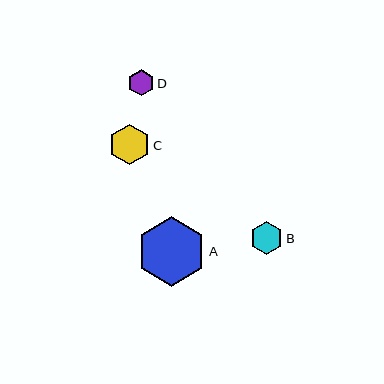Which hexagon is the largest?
Hexagon A is the largest with a size of approximately 69 pixels.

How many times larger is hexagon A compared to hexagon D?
Hexagon A is approximately 2.7 times the size of hexagon D.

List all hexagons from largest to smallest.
From largest to smallest: A, C, B, D.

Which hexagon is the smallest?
Hexagon D is the smallest with a size of approximately 26 pixels.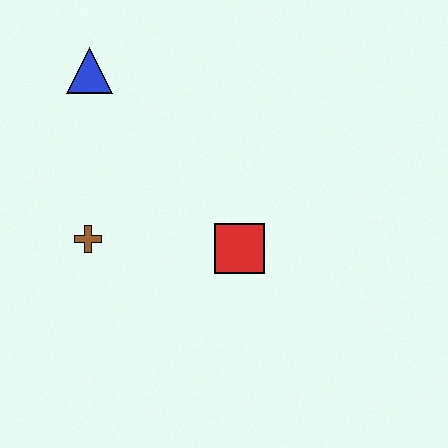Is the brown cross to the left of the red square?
Yes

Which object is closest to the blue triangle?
The brown cross is closest to the blue triangle.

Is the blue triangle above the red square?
Yes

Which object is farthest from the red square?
The blue triangle is farthest from the red square.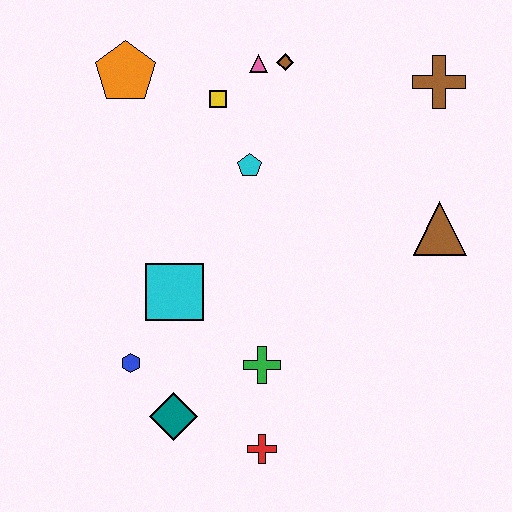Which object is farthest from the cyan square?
The brown cross is farthest from the cyan square.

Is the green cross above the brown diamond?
No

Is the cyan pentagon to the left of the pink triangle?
Yes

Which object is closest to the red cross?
The green cross is closest to the red cross.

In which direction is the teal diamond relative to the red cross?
The teal diamond is to the left of the red cross.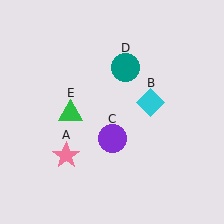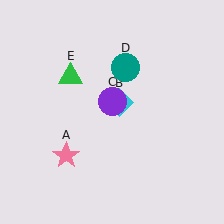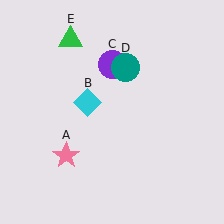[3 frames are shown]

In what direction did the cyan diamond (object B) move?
The cyan diamond (object B) moved left.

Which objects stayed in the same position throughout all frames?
Pink star (object A) and teal circle (object D) remained stationary.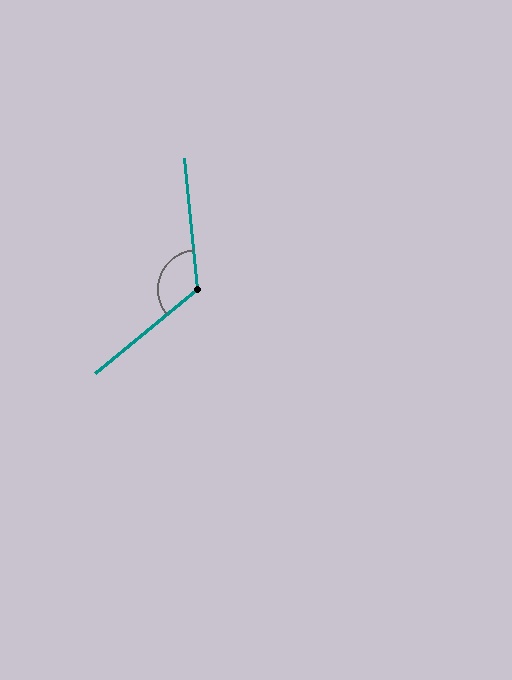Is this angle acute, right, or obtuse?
It is obtuse.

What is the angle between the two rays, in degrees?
Approximately 124 degrees.